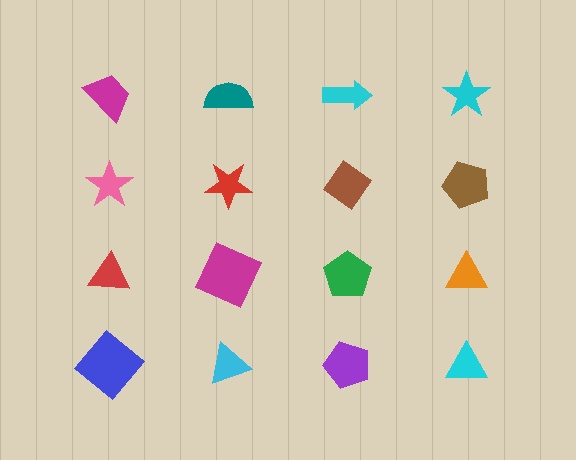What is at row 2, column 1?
A pink star.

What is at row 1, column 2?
A teal semicircle.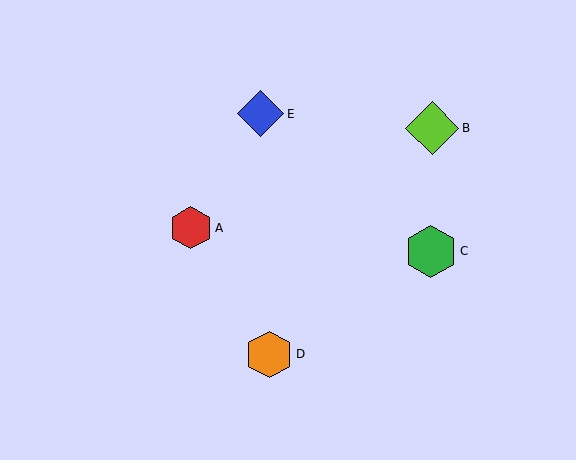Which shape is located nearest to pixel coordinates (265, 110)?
The blue diamond (labeled E) at (261, 114) is nearest to that location.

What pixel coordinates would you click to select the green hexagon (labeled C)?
Click at (431, 251) to select the green hexagon C.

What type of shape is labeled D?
Shape D is an orange hexagon.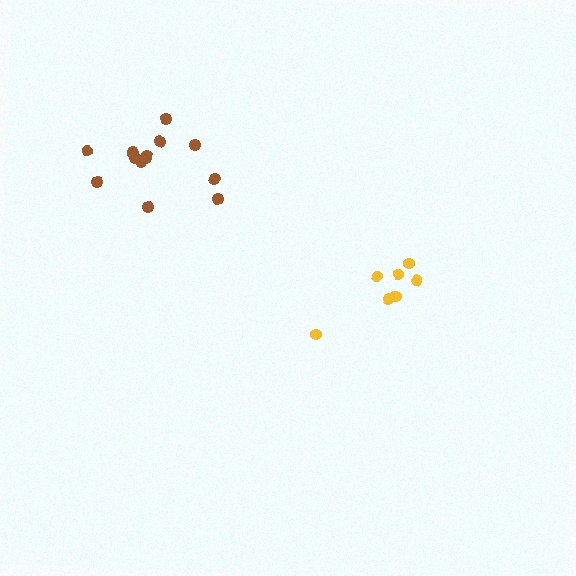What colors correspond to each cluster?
The clusters are colored: yellow, brown.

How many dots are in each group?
Group 1: 7 dots, Group 2: 13 dots (20 total).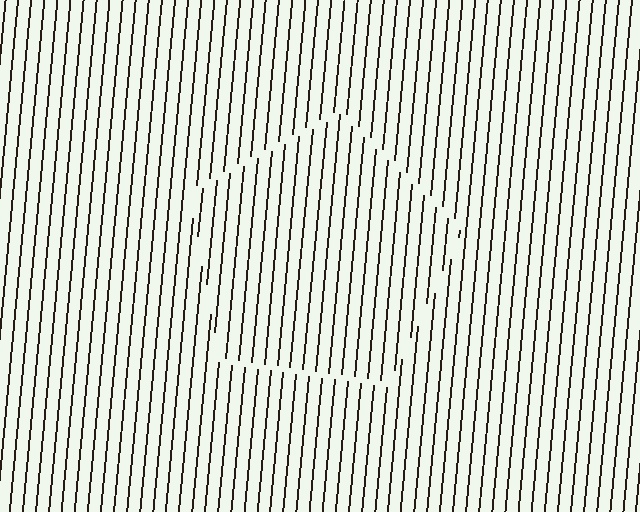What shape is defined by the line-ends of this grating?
An illusory pentagon. The interior of the shape contains the same grating, shifted by half a period — the contour is defined by the phase discontinuity where line-ends from the inner and outer gratings abut.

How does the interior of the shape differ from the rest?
The interior of the shape contains the same grating, shifted by half a period — the contour is defined by the phase discontinuity where line-ends from the inner and outer gratings abut.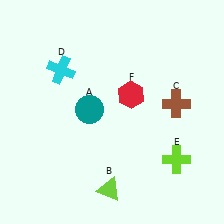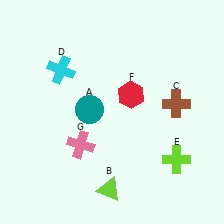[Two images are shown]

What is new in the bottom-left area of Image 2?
A pink cross (G) was added in the bottom-left area of Image 2.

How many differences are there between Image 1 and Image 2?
There is 1 difference between the two images.